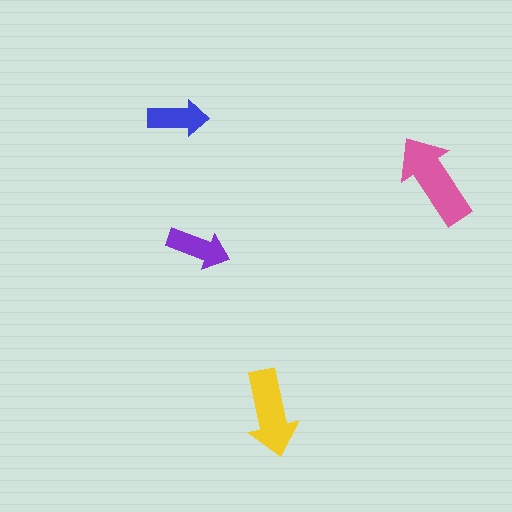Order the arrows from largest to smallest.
the pink one, the yellow one, the purple one, the blue one.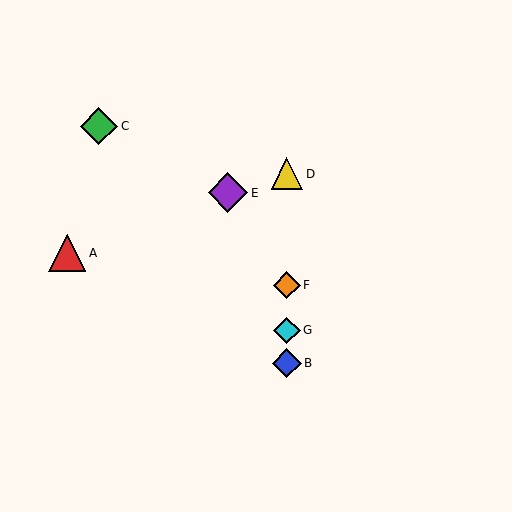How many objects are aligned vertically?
4 objects (B, D, F, G) are aligned vertically.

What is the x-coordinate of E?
Object E is at x≈228.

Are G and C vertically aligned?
No, G is at x≈287 and C is at x≈99.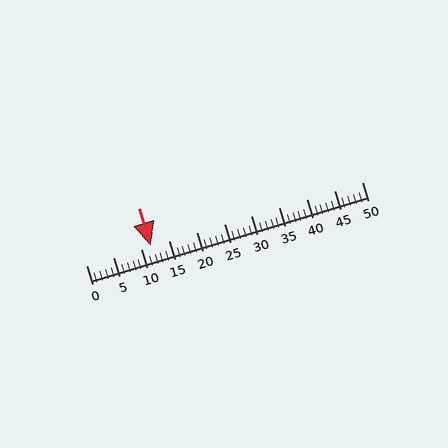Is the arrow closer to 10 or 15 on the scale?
The arrow is closer to 10.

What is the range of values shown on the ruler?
The ruler shows values from 0 to 50.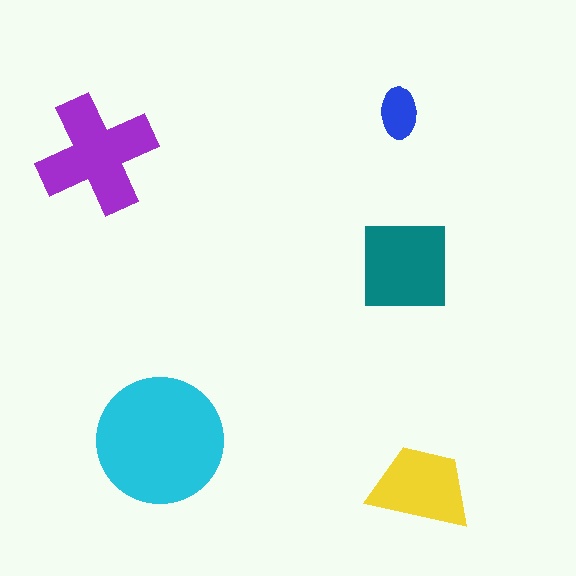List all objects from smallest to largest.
The blue ellipse, the yellow trapezoid, the teal square, the purple cross, the cyan circle.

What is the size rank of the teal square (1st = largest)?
3rd.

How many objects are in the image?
There are 5 objects in the image.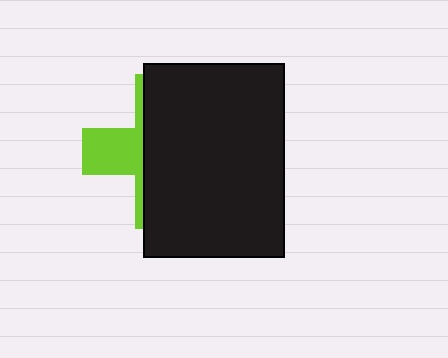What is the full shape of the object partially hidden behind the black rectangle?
The partially hidden object is a lime cross.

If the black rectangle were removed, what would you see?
You would see the complete lime cross.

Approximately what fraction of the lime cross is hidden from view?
Roughly 69% of the lime cross is hidden behind the black rectangle.